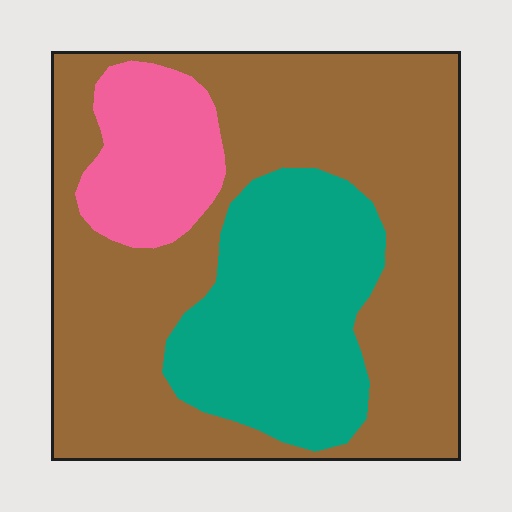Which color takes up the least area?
Pink, at roughly 15%.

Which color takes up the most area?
Brown, at roughly 60%.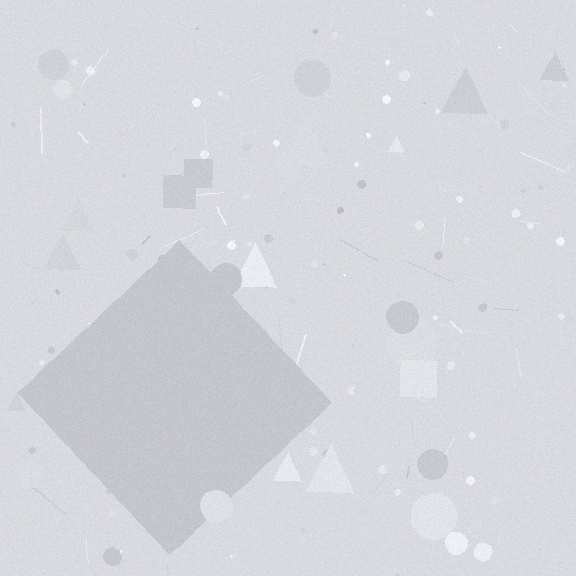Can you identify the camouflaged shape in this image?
The camouflaged shape is a diamond.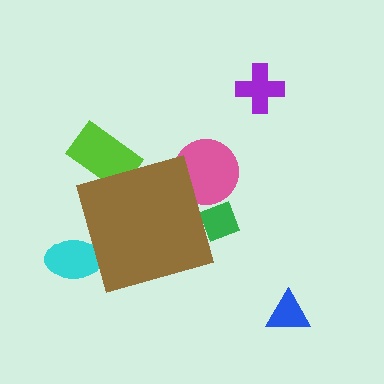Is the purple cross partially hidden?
No, the purple cross is fully visible.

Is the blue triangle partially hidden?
No, the blue triangle is fully visible.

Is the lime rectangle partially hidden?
Yes, the lime rectangle is partially hidden behind the brown diamond.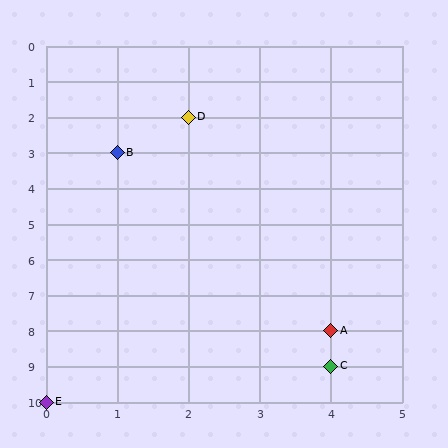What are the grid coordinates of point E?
Point E is at grid coordinates (0, 10).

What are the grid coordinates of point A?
Point A is at grid coordinates (4, 8).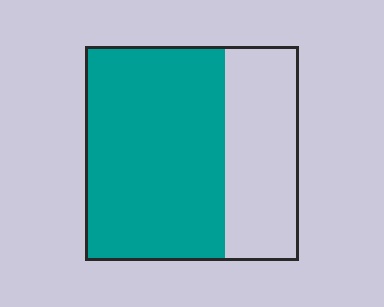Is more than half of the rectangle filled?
Yes.